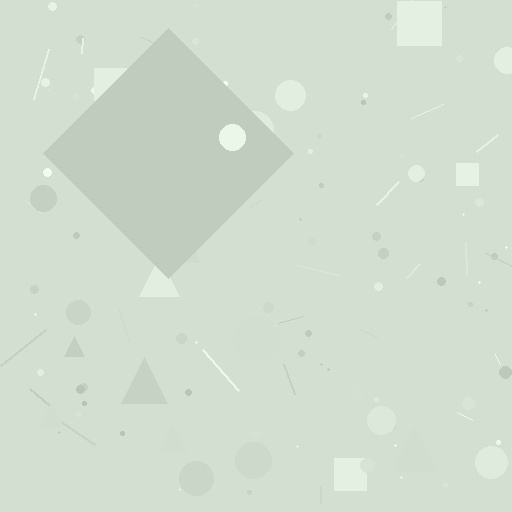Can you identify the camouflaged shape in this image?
The camouflaged shape is a diamond.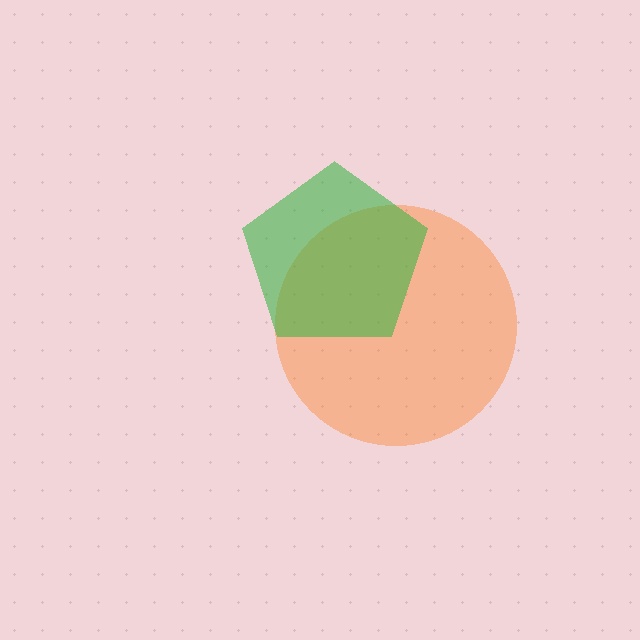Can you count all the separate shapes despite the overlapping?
Yes, there are 2 separate shapes.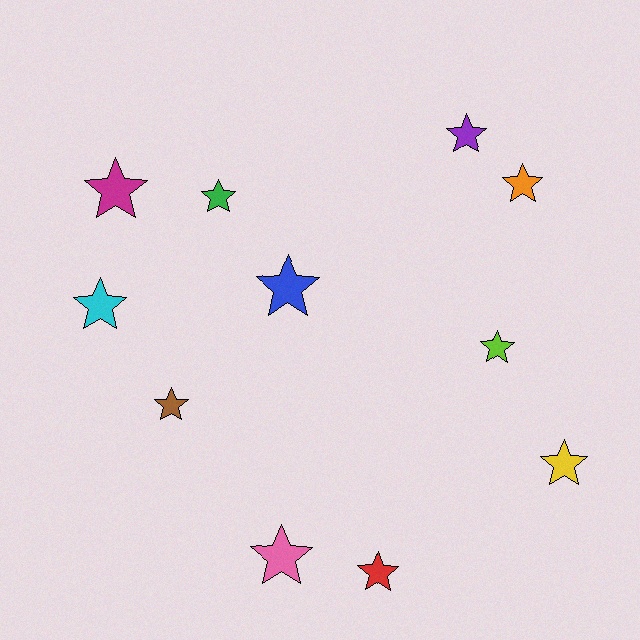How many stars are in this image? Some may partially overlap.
There are 11 stars.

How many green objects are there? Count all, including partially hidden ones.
There is 1 green object.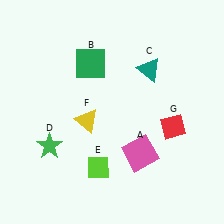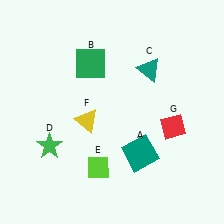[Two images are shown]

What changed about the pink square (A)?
In Image 1, A is pink. In Image 2, it changed to teal.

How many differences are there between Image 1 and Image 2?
There is 1 difference between the two images.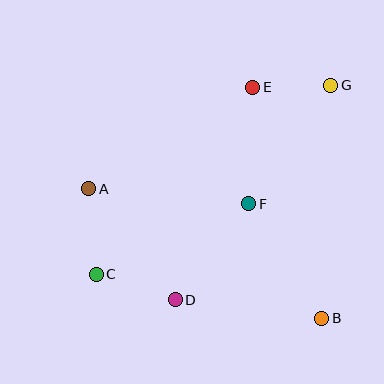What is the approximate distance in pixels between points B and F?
The distance between B and F is approximately 136 pixels.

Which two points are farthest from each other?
Points C and G are farthest from each other.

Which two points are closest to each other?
Points E and G are closest to each other.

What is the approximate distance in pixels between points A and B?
The distance between A and B is approximately 267 pixels.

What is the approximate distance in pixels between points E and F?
The distance between E and F is approximately 117 pixels.